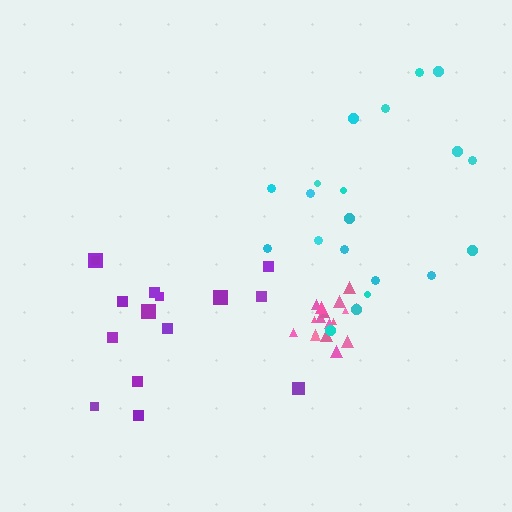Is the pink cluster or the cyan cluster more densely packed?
Pink.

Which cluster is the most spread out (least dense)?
Cyan.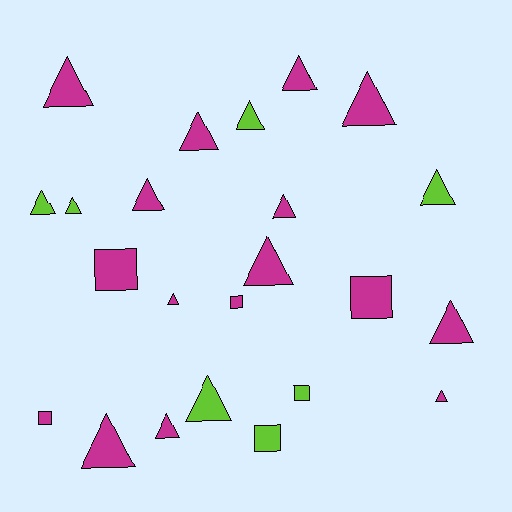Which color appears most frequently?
Magenta, with 16 objects.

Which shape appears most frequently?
Triangle, with 17 objects.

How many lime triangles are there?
There are 5 lime triangles.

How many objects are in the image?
There are 23 objects.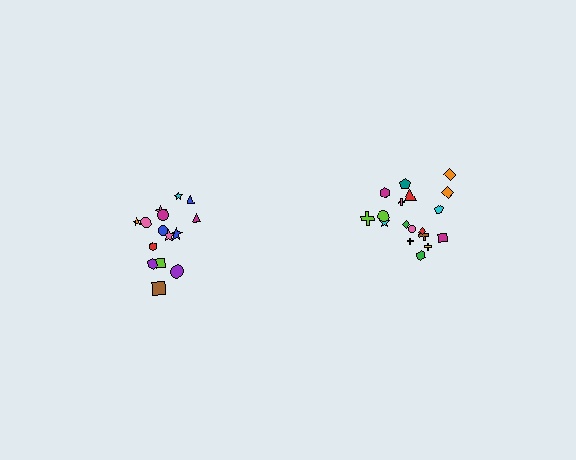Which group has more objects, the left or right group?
The right group.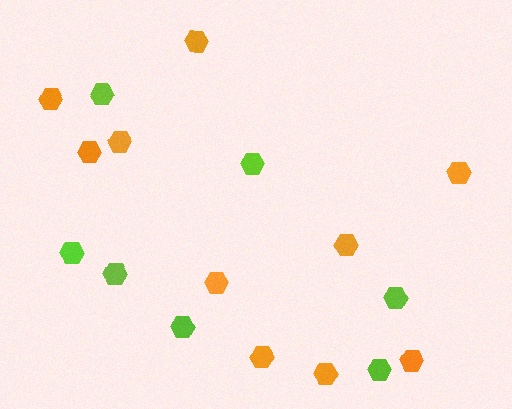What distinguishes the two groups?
There are 2 groups: one group of lime hexagons (7) and one group of orange hexagons (10).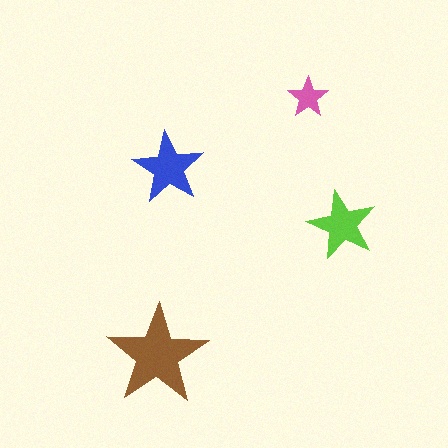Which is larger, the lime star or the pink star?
The lime one.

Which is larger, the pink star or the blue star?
The blue one.